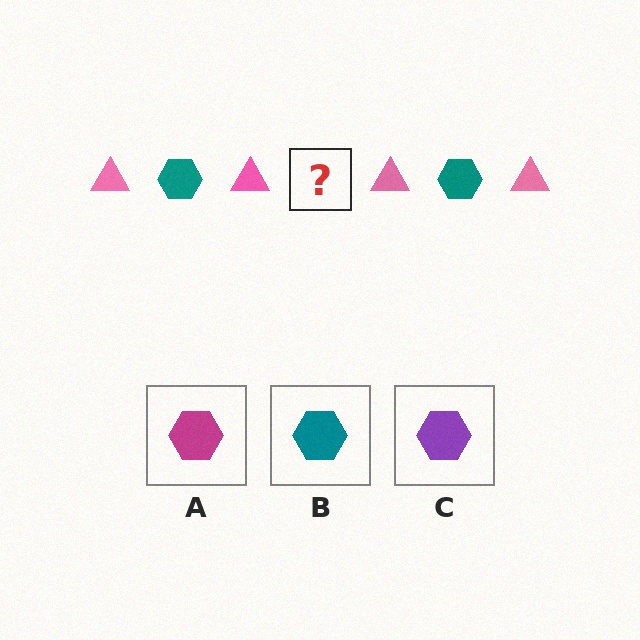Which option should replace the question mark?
Option B.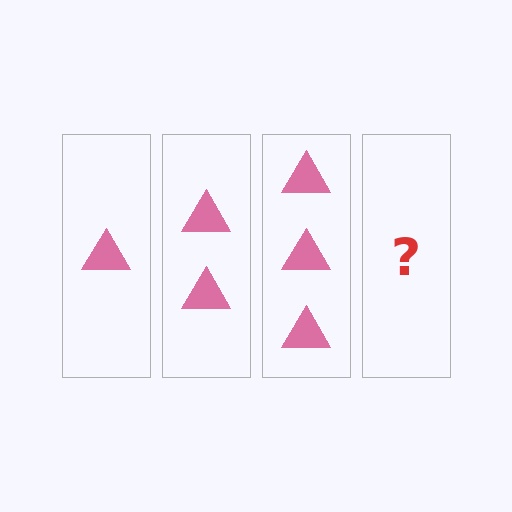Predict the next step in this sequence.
The next step is 4 triangles.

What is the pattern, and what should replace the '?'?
The pattern is that each step adds one more triangle. The '?' should be 4 triangles.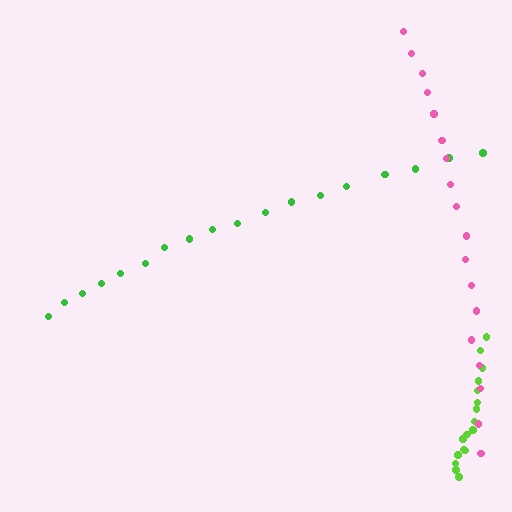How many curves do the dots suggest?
There are 3 distinct paths.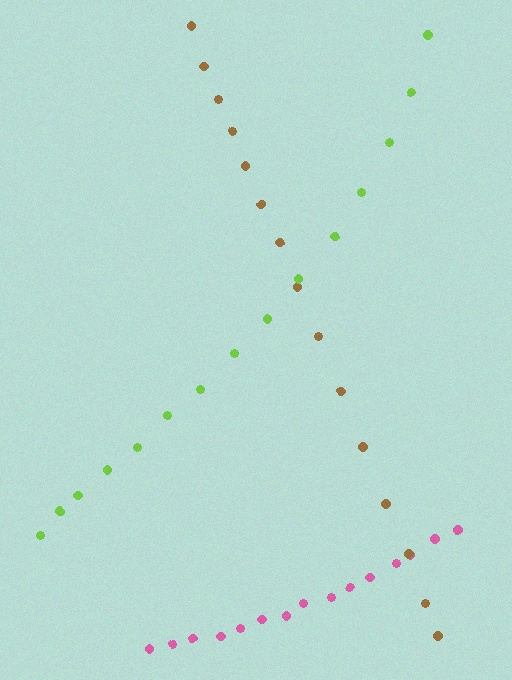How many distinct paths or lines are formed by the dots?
There are 3 distinct paths.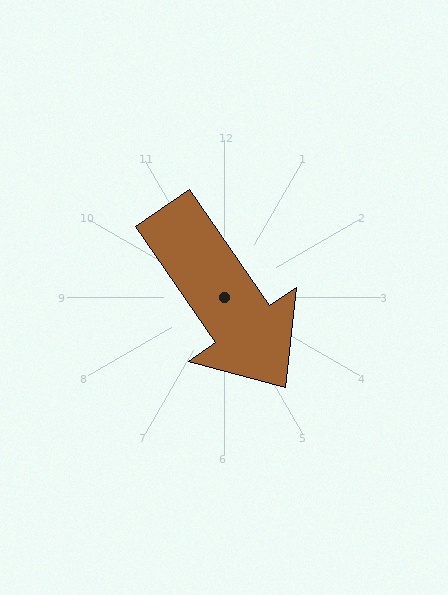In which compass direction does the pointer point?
Southeast.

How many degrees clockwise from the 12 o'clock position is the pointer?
Approximately 145 degrees.